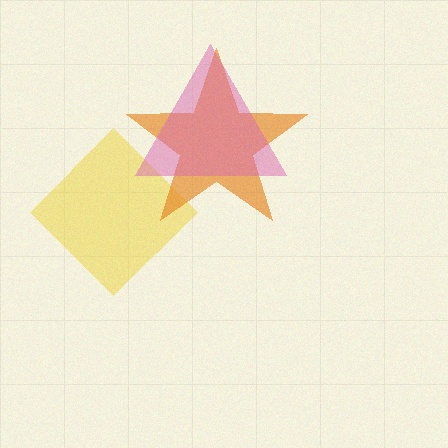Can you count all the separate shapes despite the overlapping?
Yes, there are 3 separate shapes.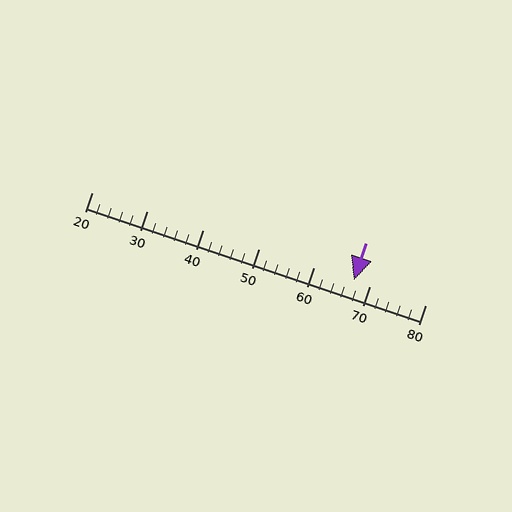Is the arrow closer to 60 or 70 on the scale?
The arrow is closer to 70.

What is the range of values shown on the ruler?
The ruler shows values from 20 to 80.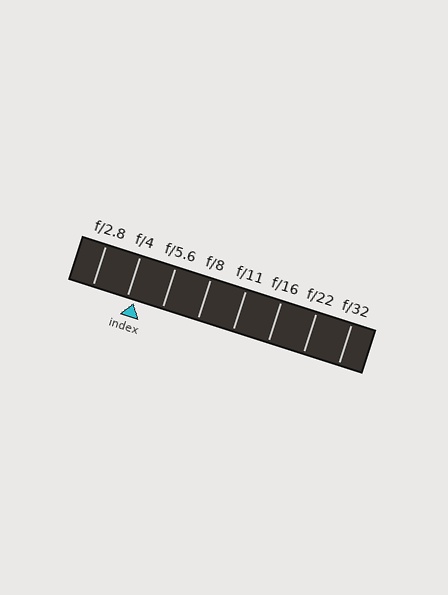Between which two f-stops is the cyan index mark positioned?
The index mark is between f/4 and f/5.6.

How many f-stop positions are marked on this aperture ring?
There are 8 f-stop positions marked.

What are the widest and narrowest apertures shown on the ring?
The widest aperture shown is f/2.8 and the narrowest is f/32.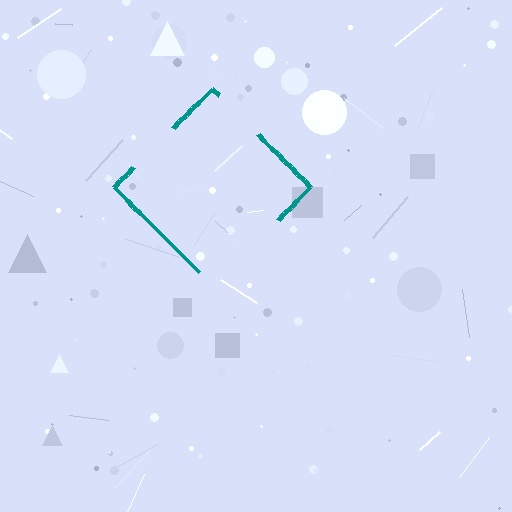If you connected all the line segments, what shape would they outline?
They would outline a diamond.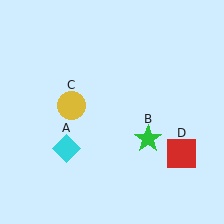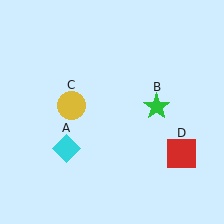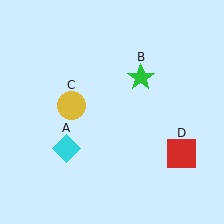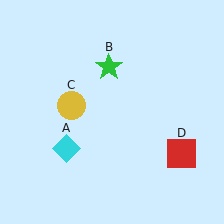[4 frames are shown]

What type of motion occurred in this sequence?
The green star (object B) rotated counterclockwise around the center of the scene.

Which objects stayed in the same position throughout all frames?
Cyan diamond (object A) and yellow circle (object C) and red square (object D) remained stationary.